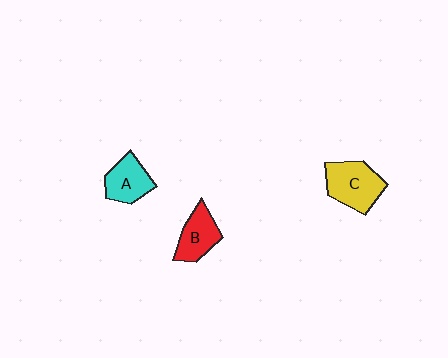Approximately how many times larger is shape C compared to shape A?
Approximately 1.3 times.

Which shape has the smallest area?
Shape B (red).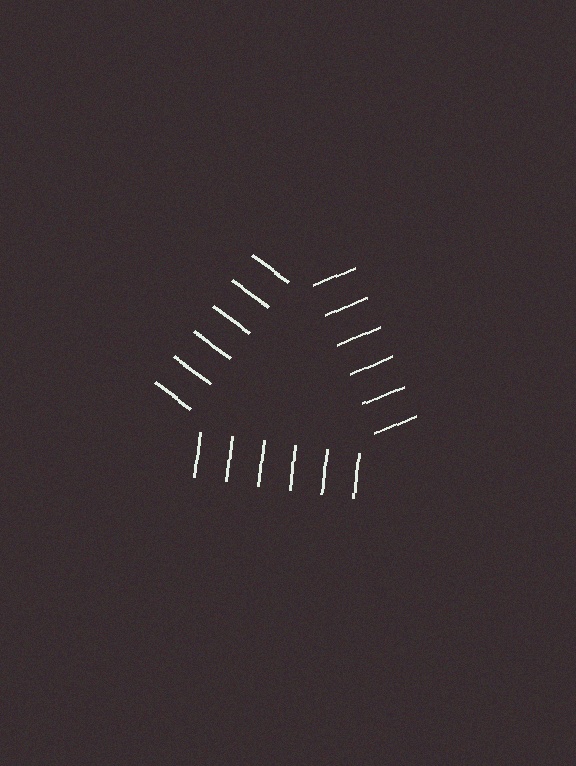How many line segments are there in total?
18 — 6 along each of the 3 edges.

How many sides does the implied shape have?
3 sides — the line-ends trace a triangle.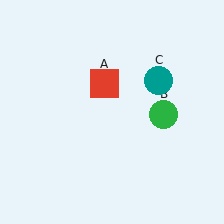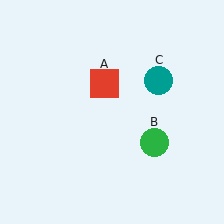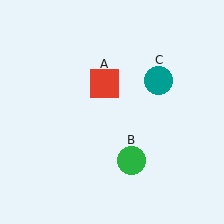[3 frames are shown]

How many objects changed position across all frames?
1 object changed position: green circle (object B).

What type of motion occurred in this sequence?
The green circle (object B) rotated clockwise around the center of the scene.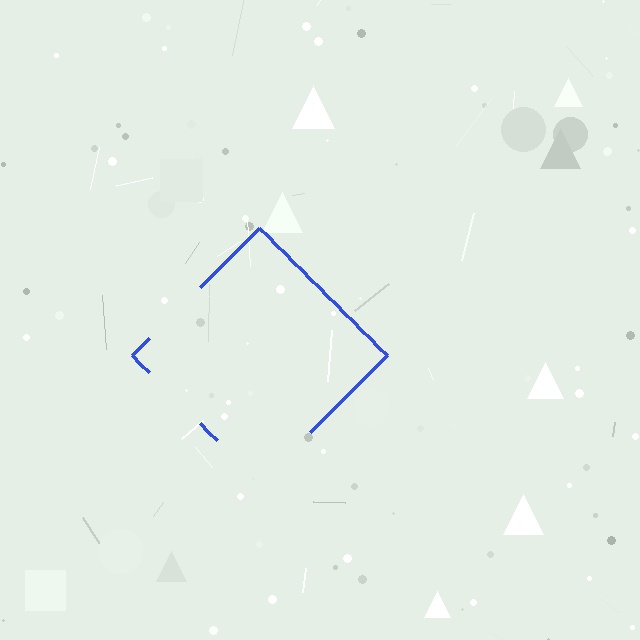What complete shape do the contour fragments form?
The contour fragments form a diamond.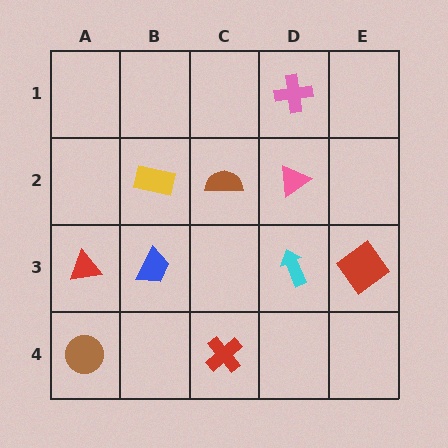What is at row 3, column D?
A cyan arrow.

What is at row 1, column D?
A pink cross.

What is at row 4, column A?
A brown circle.